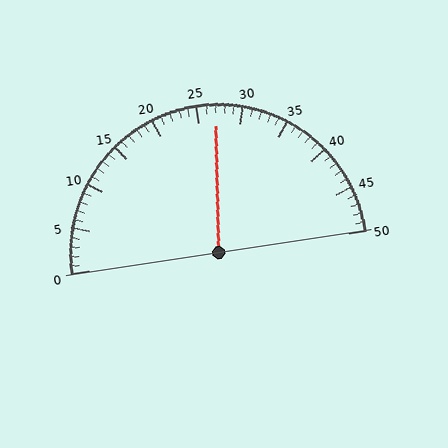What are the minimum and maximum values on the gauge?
The gauge ranges from 0 to 50.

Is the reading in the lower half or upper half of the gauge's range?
The reading is in the upper half of the range (0 to 50).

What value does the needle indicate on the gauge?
The needle indicates approximately 27.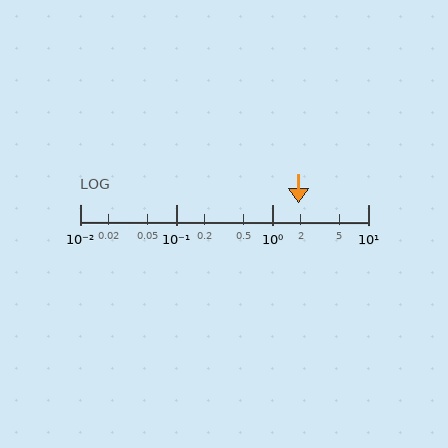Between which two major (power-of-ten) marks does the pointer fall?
The pointer is between 1 and 10.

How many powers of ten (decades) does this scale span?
The scale spans 3 decades, from 0.01 to 10.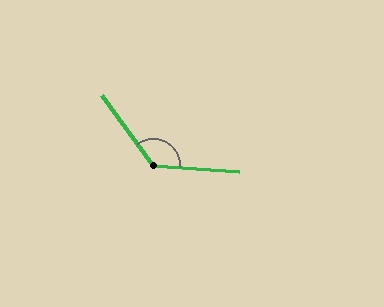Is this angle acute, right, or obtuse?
It is obtuse.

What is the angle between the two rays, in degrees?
Approximately 130 degrees.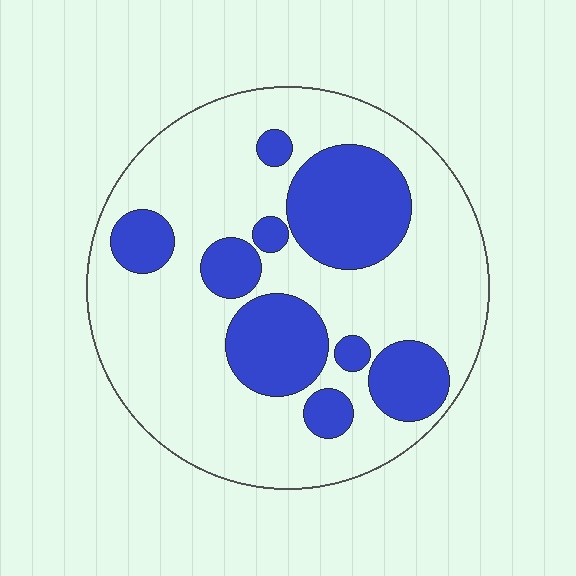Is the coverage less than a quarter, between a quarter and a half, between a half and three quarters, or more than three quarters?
Between a quarter and a half.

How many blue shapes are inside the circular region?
9.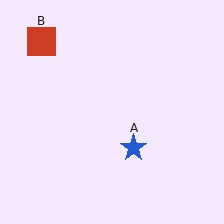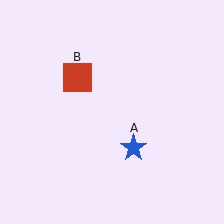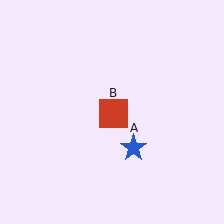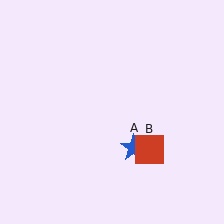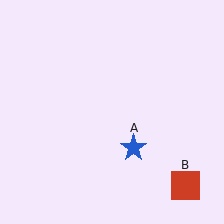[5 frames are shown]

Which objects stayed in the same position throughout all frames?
Blue star (object A) remained stationary.